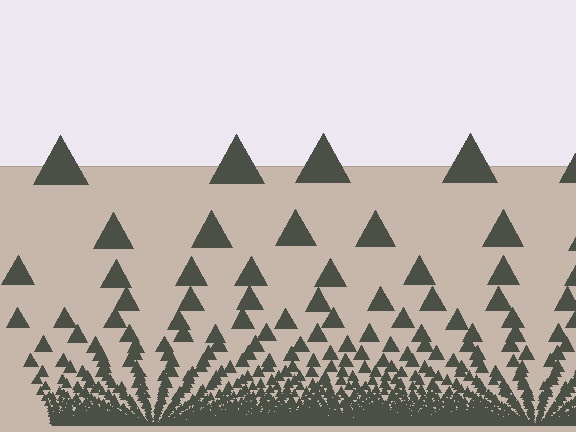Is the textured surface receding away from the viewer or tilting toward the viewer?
The surface appears to tilt toward the viewer. Texture elements get larger and sparser toward the top.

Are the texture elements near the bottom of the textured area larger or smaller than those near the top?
Smaller. The gradient is inverted — elements near the bottom are smaller and denser.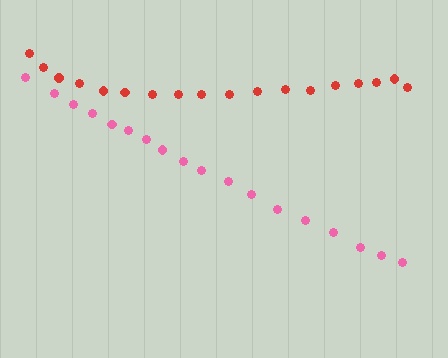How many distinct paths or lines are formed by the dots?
There are 2 distinct paths.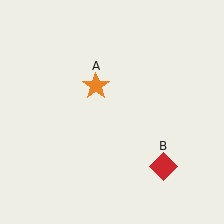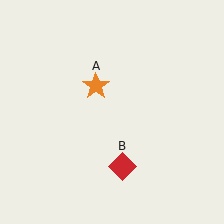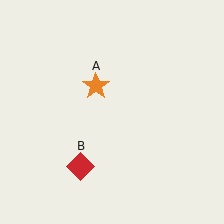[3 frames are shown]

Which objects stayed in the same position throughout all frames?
Orange star (object A) remained stationary.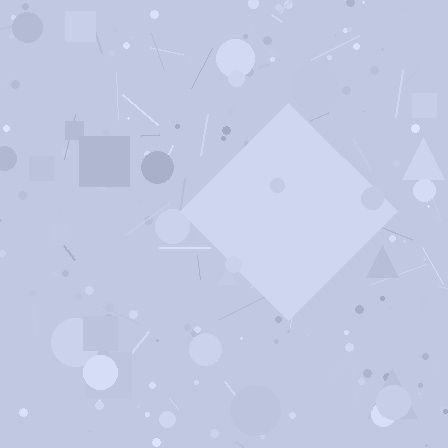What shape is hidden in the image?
A diamond is hidden in the image.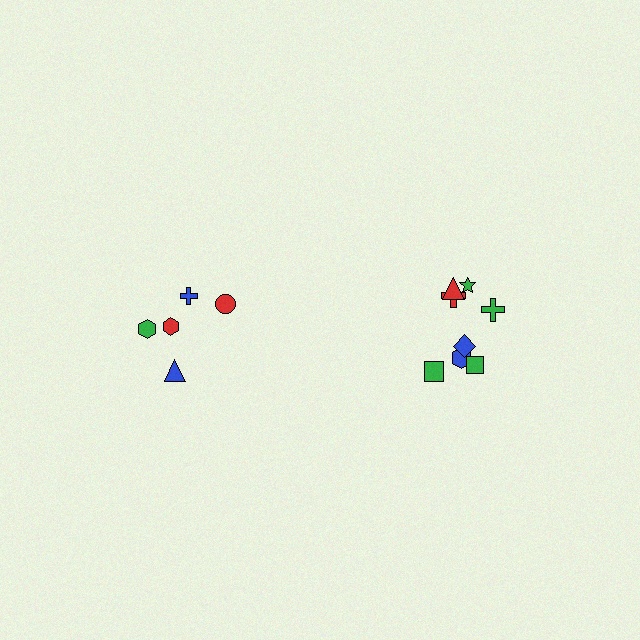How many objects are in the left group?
There are 5 objects.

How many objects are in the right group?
There are 8 objects.